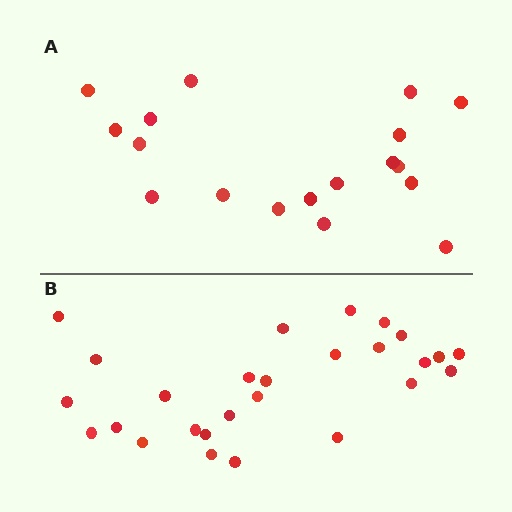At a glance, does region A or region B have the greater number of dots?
Region B (the bottom region) has more dots.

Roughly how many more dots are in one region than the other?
Region B has roughly 8 or so more dots than region A.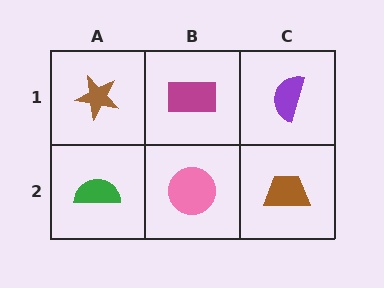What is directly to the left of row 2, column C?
A pink circle.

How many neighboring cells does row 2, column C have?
2.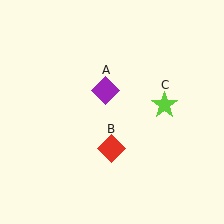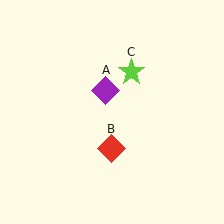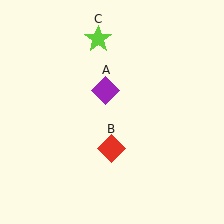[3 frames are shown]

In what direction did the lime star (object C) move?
The lime star (object C) moved up and to the left.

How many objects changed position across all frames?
1 object changed position: lime star (object C).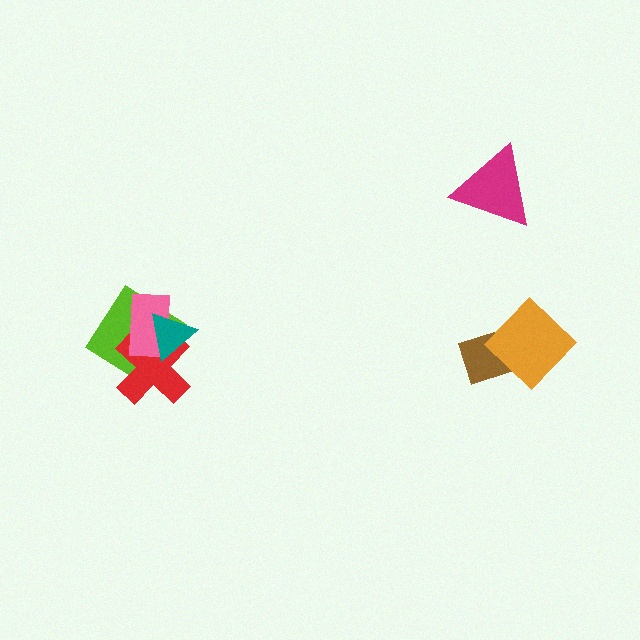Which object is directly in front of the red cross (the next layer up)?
The pink rectangle is directly in front of the red cross.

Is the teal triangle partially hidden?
No, no other shape covers it.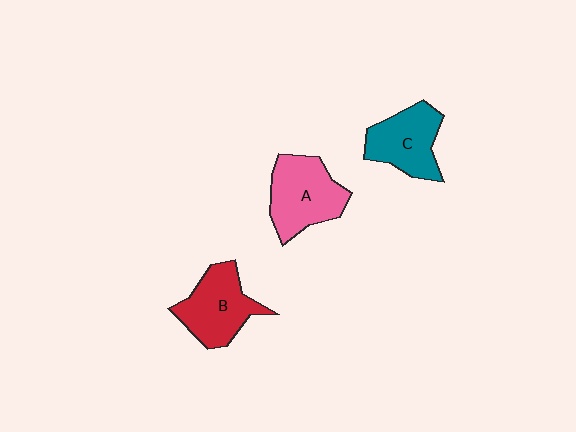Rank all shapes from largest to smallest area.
From largest to smallest: A (pink), B (red), C (teal).